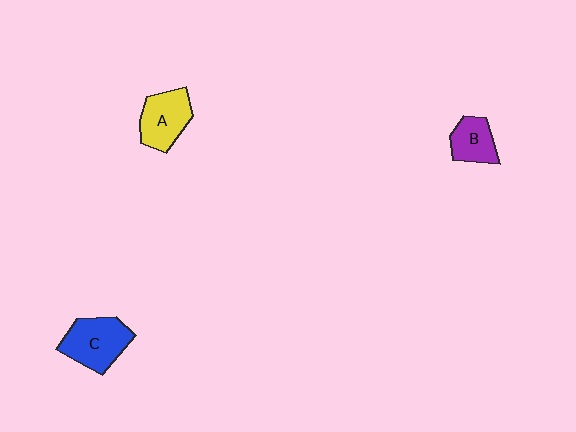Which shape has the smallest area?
Shape B (purple).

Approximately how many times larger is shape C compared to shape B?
Approximately 1.6 times.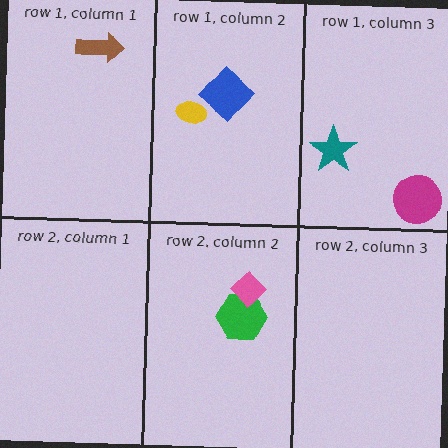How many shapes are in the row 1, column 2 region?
2.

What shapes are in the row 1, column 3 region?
The teal star, the magenta circle.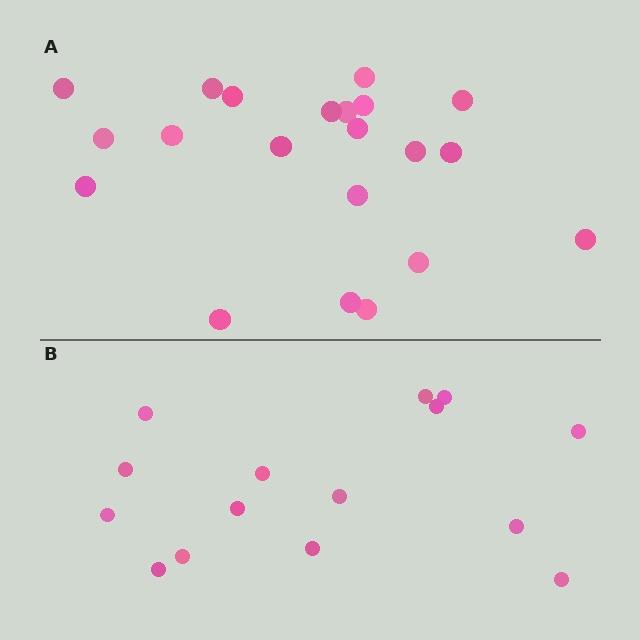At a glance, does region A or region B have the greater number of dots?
Region A (the top region) has more dots.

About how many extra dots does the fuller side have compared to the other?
Region A has about 6 more dots than region B.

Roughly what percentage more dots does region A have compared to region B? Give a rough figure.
About 40% more.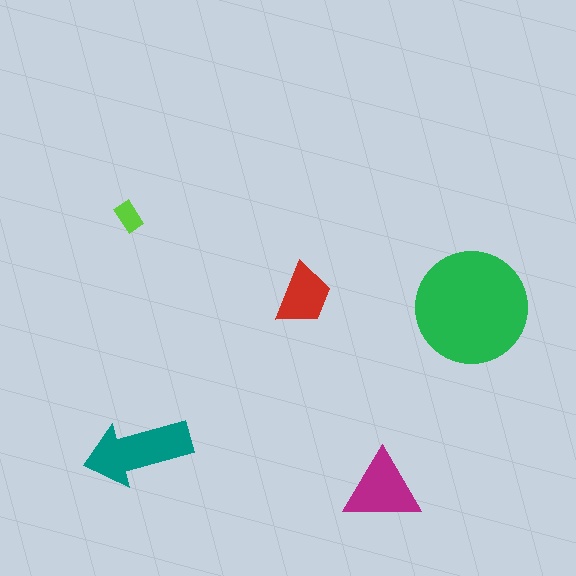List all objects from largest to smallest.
The green circle, the teal arrow, the magenta triangle, the red trapezoid, the lime rectangle.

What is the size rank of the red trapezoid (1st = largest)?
4th.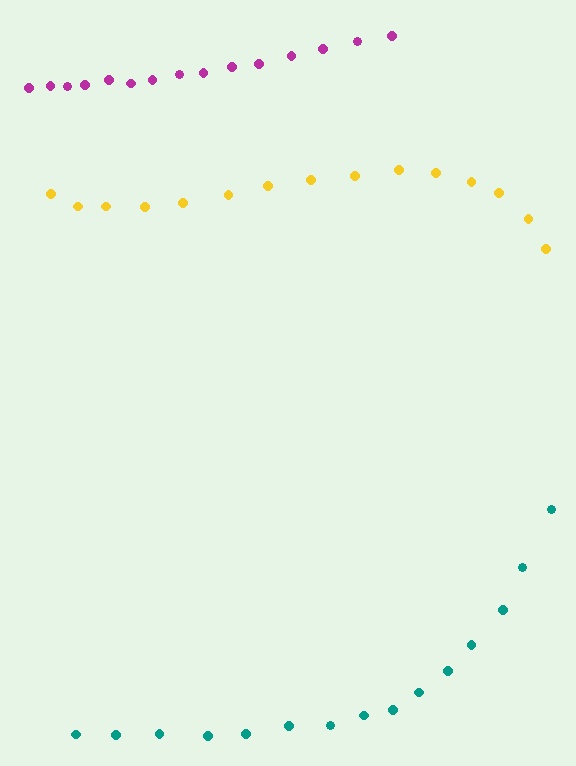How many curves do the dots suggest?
There are 3 distinct paths.